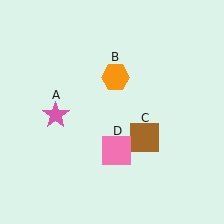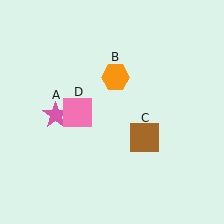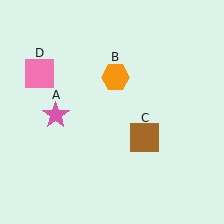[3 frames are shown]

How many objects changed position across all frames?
1 object changed position: pink square (object D).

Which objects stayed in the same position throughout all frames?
Pink star (object A) and orange hexagon (object B) and brown square (object C) remained stationary.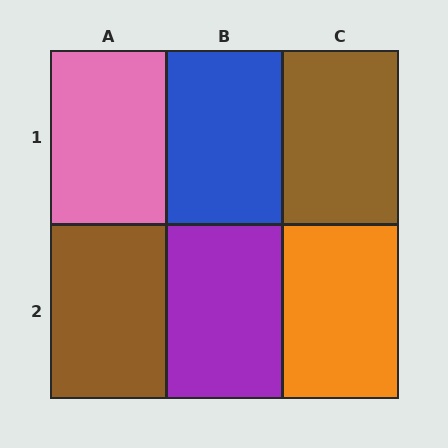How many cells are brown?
2 cells are brown.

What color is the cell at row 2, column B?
Purple.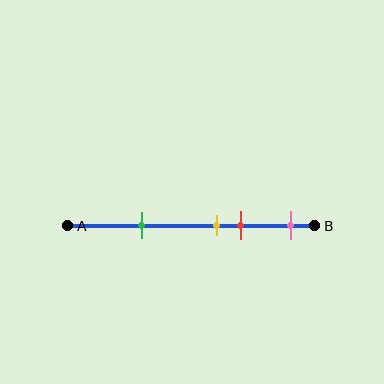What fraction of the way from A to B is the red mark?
The red mark is approximately 70% (0.7) of the way from A to B.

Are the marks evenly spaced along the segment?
No, the marks are not evenly spaced.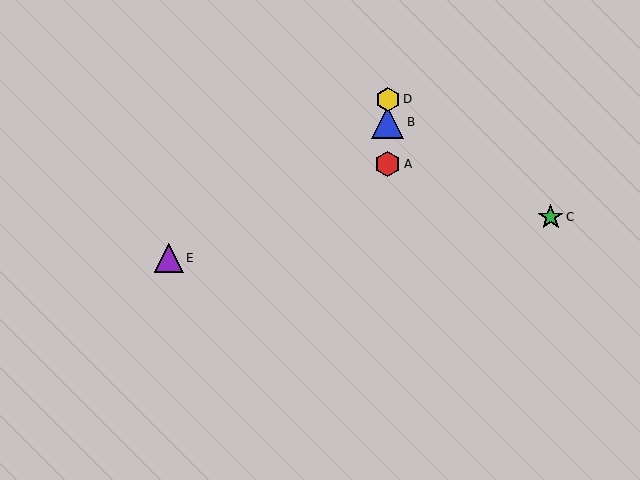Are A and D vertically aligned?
Yes, both are at x≈388.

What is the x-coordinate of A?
Object A is at x≈388.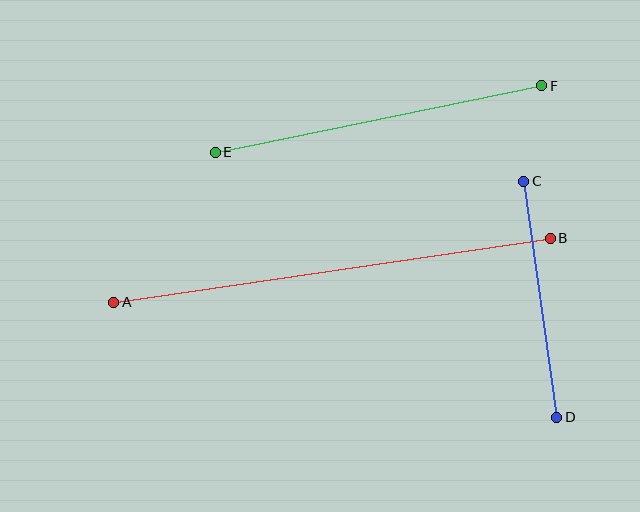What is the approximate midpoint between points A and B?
The midpoint is at approximately (332, 270) pixels.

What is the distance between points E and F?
The distance is approximately 333 pixels.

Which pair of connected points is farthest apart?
Points A and B are farthest apart.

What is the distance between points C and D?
The distance is approximately 238 pixels.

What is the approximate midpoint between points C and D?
The midpoint is at approximately (540, 299) pixels.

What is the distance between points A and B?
The distance is approximately 441 pixels.